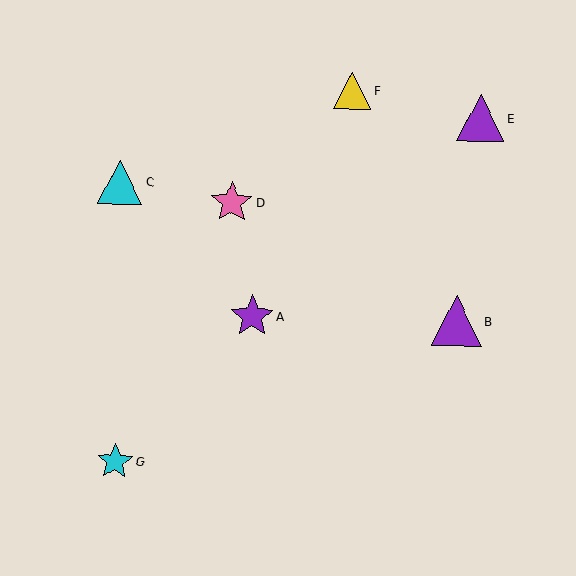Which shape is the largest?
The purple triangle (labeled B) is the largest.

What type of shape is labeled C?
Shape C is a cyan triangle.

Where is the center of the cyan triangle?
The center of the cyan triangle is at (120, 182).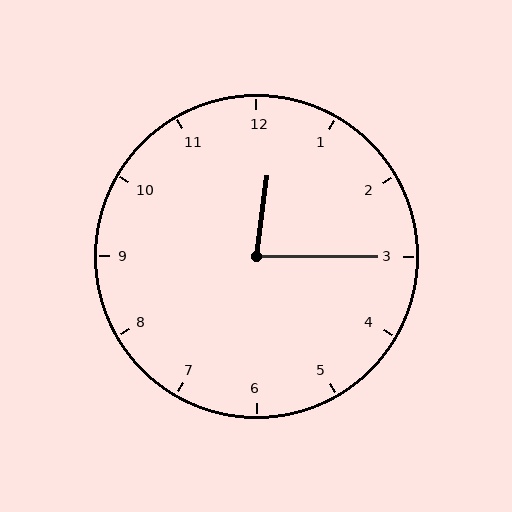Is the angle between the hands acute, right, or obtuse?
It is acute.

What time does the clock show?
12:15.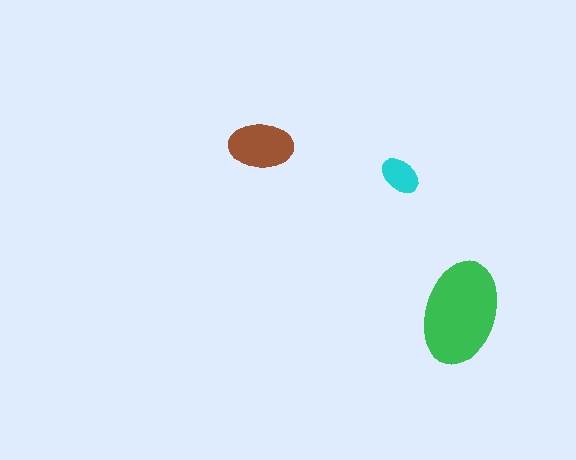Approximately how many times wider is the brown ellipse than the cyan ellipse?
About 1.5 times wider.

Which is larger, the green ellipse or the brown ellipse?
The green one.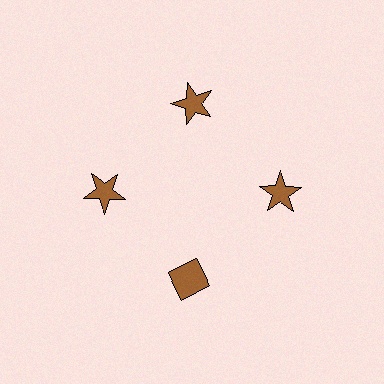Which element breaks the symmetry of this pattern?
The brown diamond at roughly the 6 o'clock position breaks the symmetry. All other shapes are brown stars.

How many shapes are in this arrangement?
There are 4 shapes arranged in a ring pattern.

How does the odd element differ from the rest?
It has a different shape: diamond instead of star.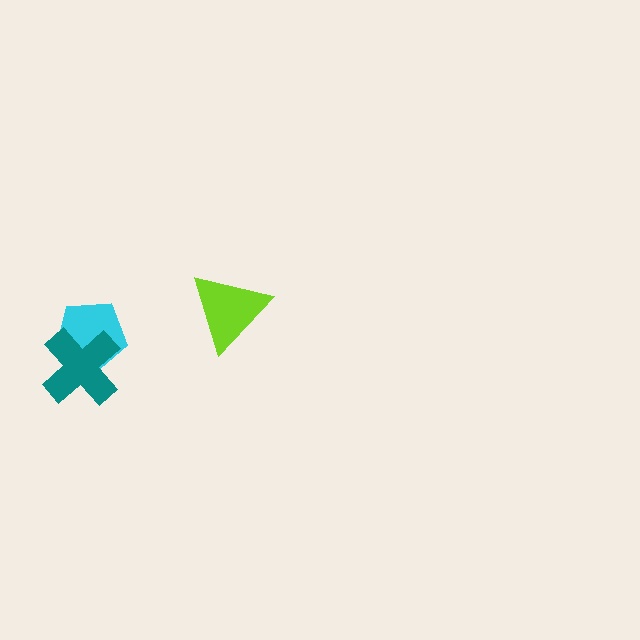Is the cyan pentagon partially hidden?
Yes, it is partially covered by another shape.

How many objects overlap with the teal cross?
1 object overlaps with the teal cross.